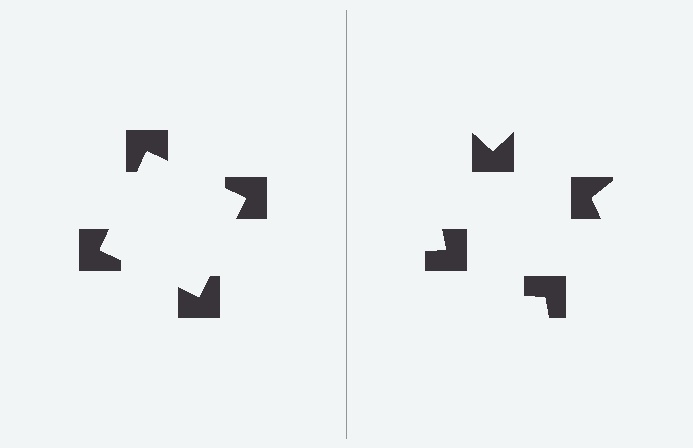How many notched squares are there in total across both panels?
8 — 4 on each side.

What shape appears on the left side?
An illusory square.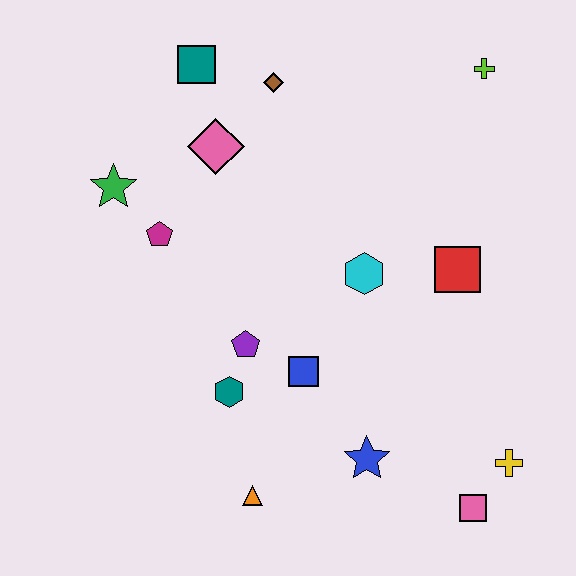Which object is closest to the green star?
The magenta pentagon is closest to the green star.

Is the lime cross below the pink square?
No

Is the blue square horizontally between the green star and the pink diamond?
No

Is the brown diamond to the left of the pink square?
Yes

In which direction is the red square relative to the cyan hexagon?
The red square is to the right of the cyan hexagon.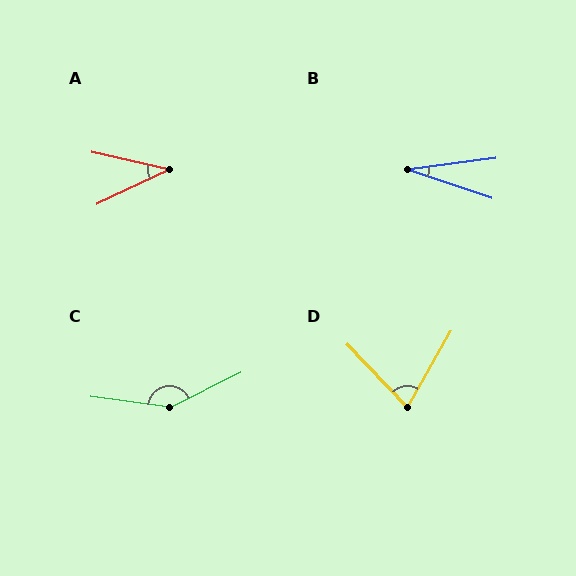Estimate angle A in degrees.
Approximately 38 degrees.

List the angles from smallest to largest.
B (26°), A (38°), D (73°), C (146°).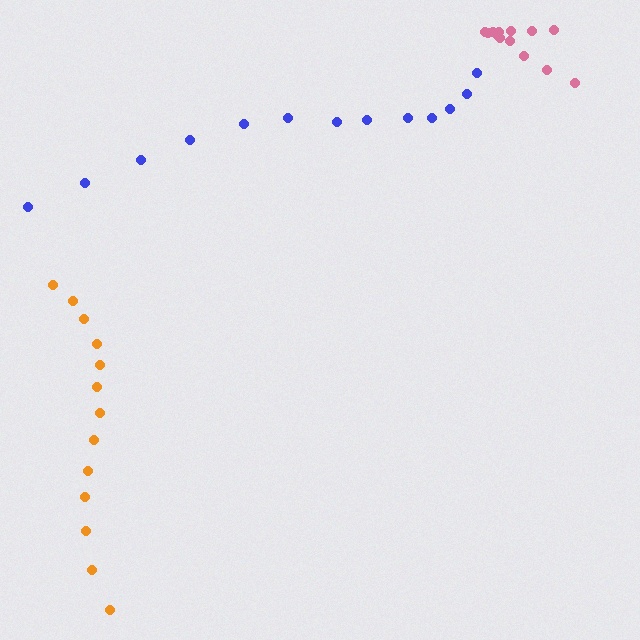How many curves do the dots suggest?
There are 3 distinct paths.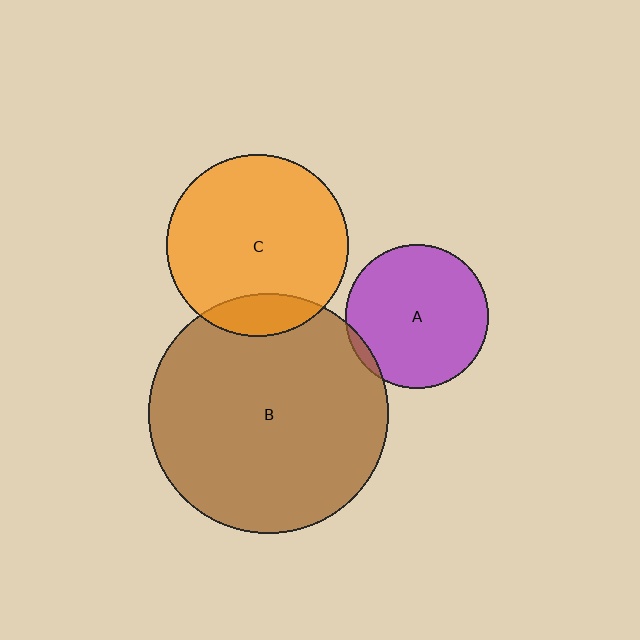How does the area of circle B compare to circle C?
Approximately 1.7 times.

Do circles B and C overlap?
Yes.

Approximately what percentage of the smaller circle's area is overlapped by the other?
Approximately 15%.